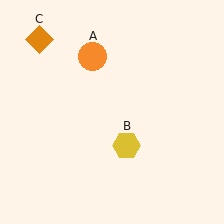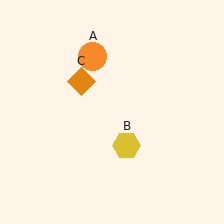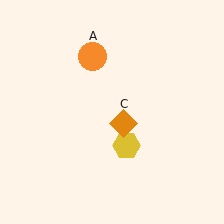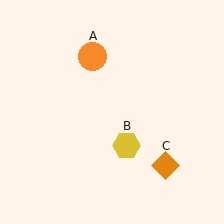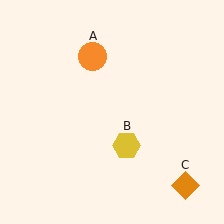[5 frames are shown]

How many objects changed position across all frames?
1 object changed position: orange diamond (object C).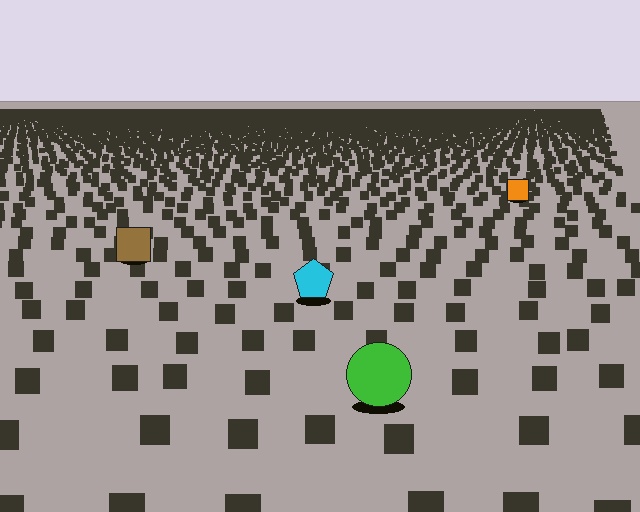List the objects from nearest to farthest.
From nearest to farthest: the green circle, the cyan pentagon, the brown square, the orange square.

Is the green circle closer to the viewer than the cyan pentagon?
Yes. The green circle is closer — you can tell from the texture gradient: the ground texture is coarser near it.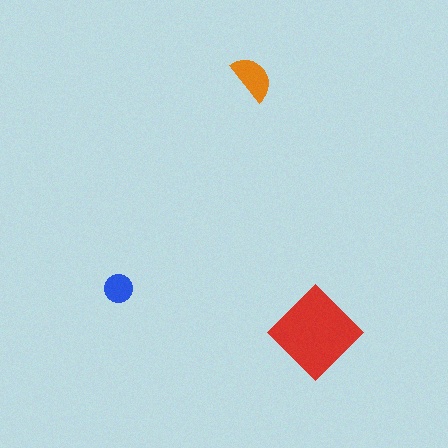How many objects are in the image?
There are 3 objects in the image.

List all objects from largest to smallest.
The red diamond, the orange semicircle, the blue circle.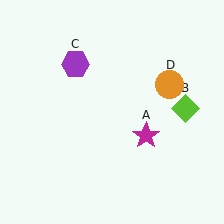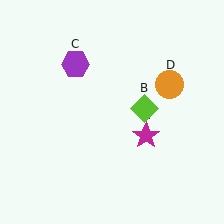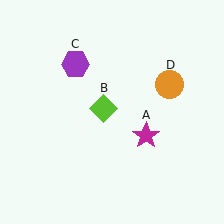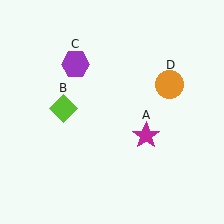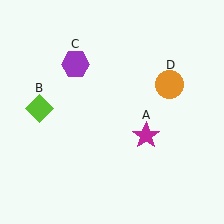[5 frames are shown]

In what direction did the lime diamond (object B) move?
The lime diamond (object B) moved left.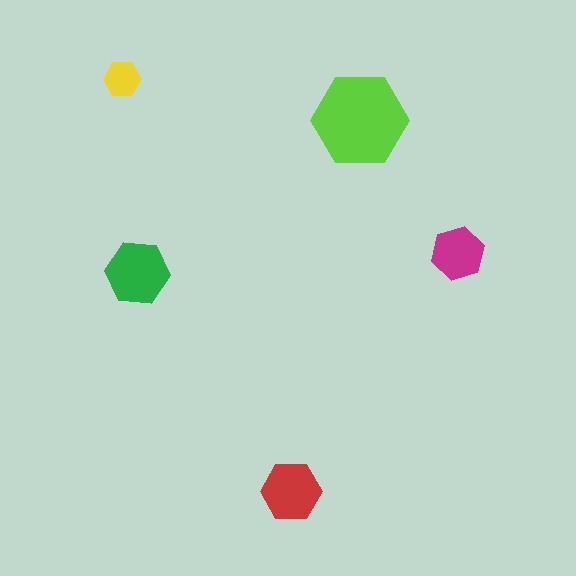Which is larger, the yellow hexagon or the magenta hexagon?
The magenta one.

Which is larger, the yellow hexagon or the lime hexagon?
The lime one.